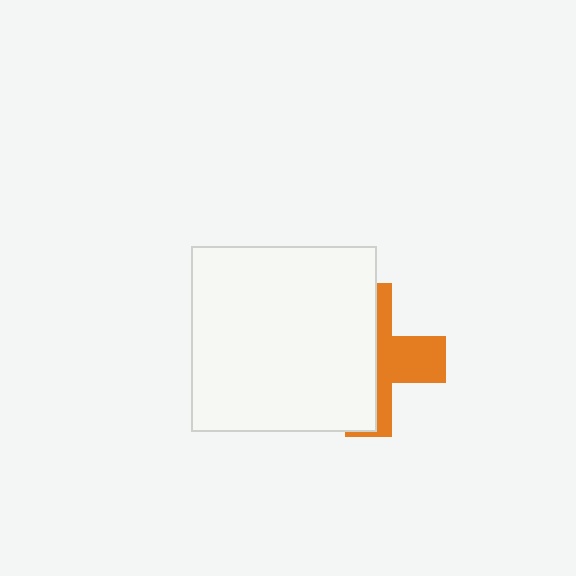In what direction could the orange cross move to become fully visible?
The orange cross could move right. That would shift it out from behind the white square entirely.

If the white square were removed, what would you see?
You would see the complete orange cross.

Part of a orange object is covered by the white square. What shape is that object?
It is a cross.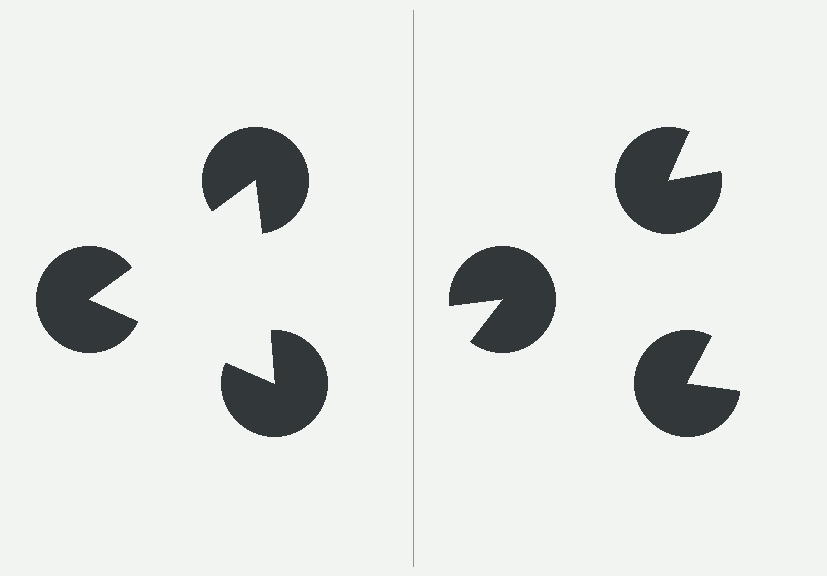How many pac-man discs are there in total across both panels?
6 — 3 on each side.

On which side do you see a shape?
An illusory triangle appears on the left side. On the right side the wedge cuts are rotated, so no coherent shape forms.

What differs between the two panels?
The pac-man discs are positioned identically on both sides; only the wedge orientations differ. On the left they align to a triangle; on the right they are misaligned.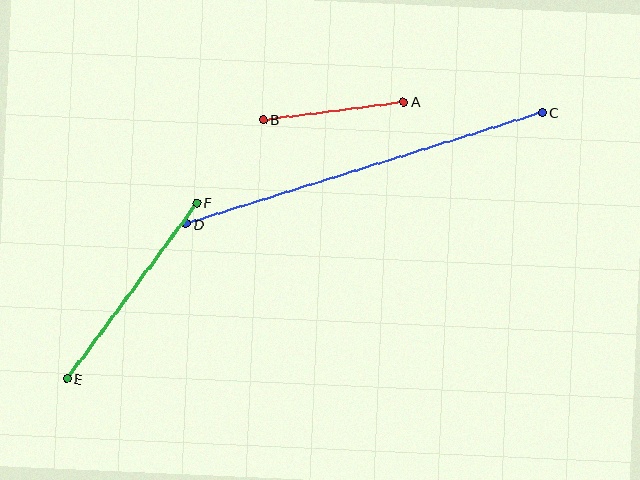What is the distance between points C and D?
The distance is approximately 373 pixels.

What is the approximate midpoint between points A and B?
The midpoint is at approximately (334, 111) pixels.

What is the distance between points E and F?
The distance is approximately 219 pixels.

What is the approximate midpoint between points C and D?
The midpoint is at approximately (364, 168) pixels.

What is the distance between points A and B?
The distance is approximately 142 pixels.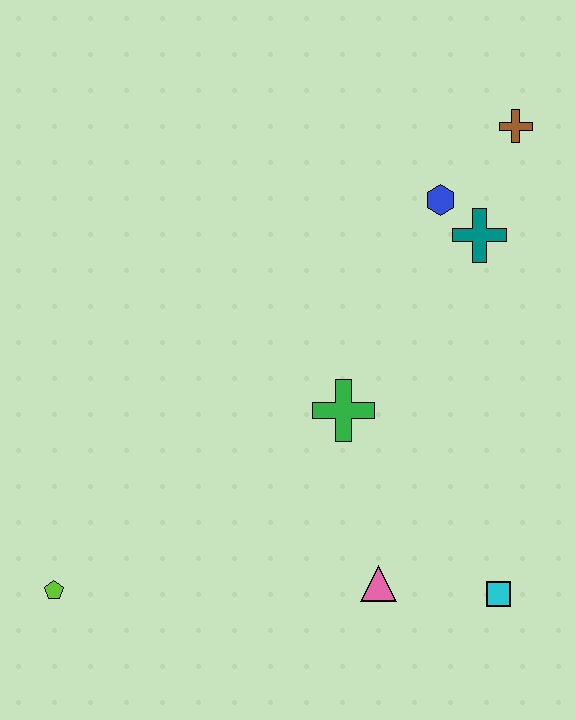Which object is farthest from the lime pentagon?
The brown cross is farthest from the lime pentagon.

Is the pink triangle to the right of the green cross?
Yes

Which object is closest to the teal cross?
The blue hexagon is closest to the teal cross.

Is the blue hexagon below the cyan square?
No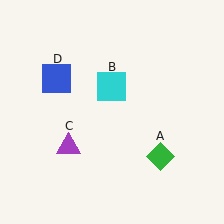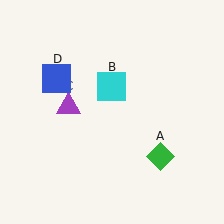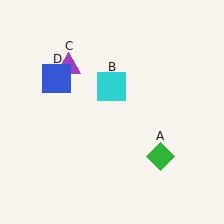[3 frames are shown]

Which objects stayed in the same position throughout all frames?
Green diamond (object A) and cyan square (object B) and blue square (object D) remained stationary.